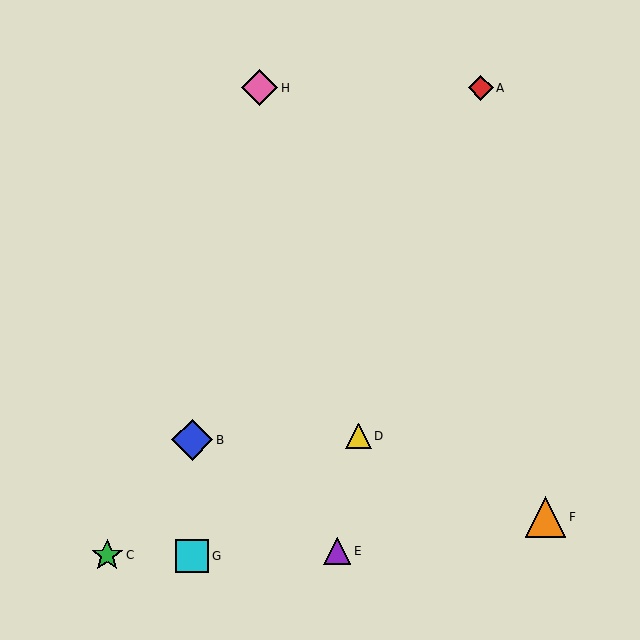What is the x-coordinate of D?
Object D is at x≈359.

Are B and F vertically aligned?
No, B is at x≈192 and F is at x≈546.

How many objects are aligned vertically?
2 objects (B, G) are aligned vertically.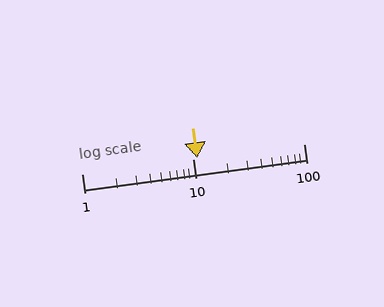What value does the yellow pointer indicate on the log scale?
The pointer indicates approximately 11.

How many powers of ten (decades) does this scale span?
The scale spans 2 decades, from 1 to 100.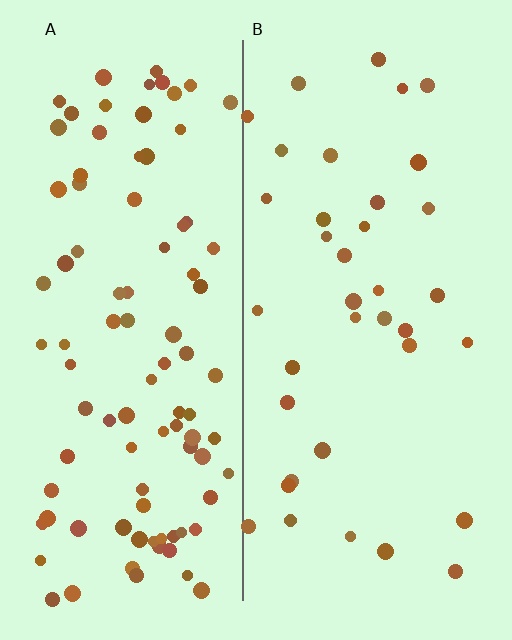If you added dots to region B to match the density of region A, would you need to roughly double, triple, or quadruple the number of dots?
Approximately triple.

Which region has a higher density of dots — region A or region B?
A (the left).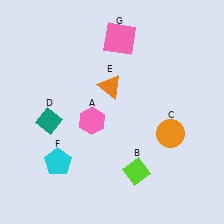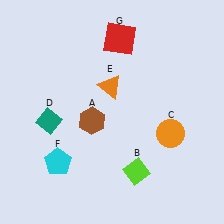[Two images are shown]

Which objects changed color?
A changed from pink to brown. G changed from pink to red.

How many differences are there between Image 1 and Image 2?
There are 2 differences between the two images.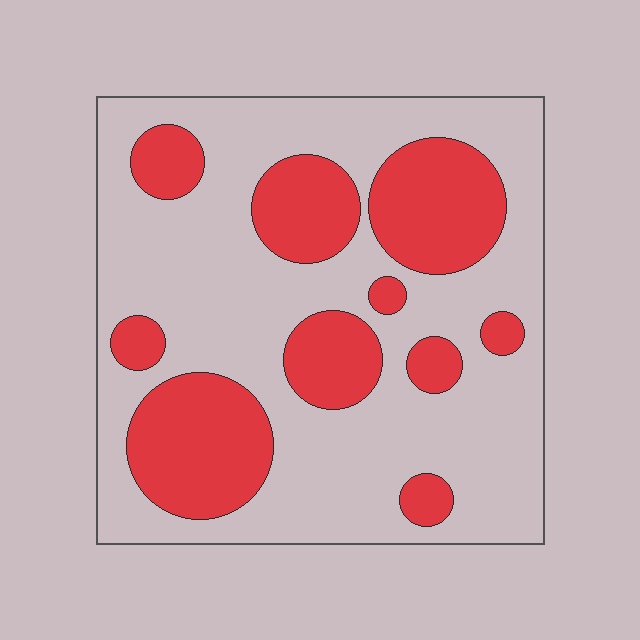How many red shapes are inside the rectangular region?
10.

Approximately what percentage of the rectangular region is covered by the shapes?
Approximately 30%.